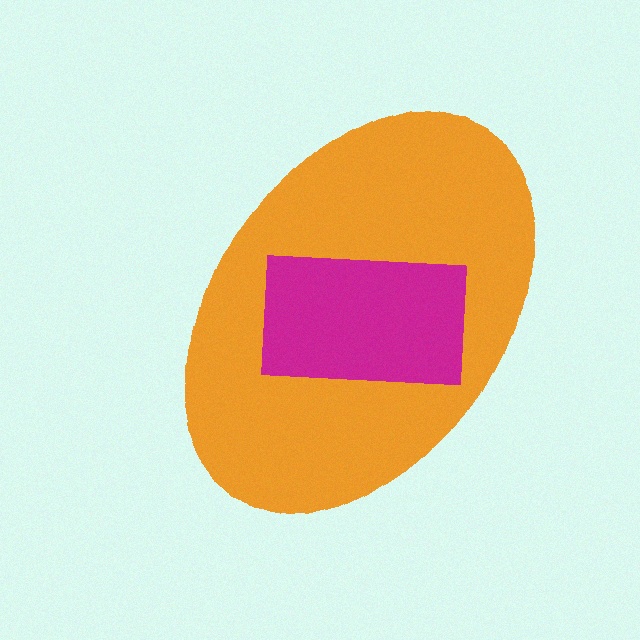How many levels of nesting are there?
2.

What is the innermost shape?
The magenta rectangle.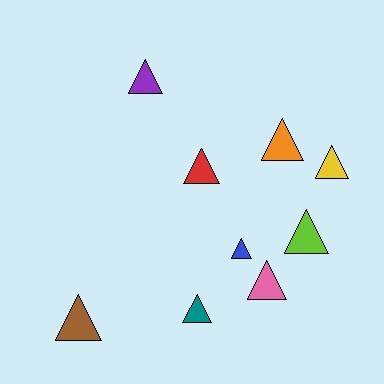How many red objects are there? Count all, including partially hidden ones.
There is 1 red object.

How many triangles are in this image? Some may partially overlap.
There are 9 triangles.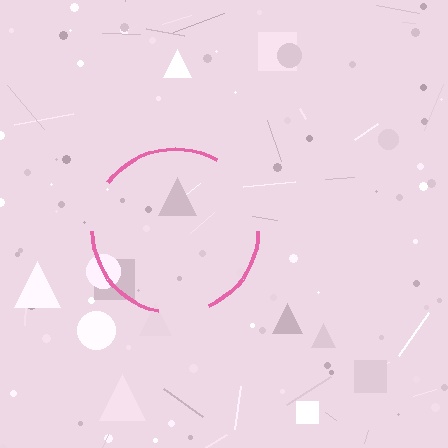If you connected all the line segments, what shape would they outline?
They would outline a circle.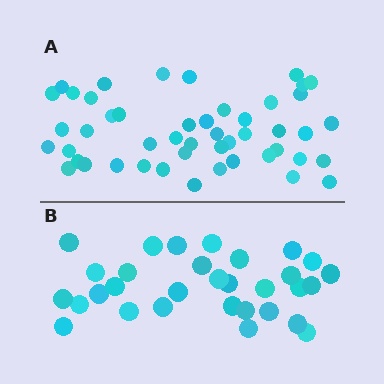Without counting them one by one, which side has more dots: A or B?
Region A (the top region) has more dots.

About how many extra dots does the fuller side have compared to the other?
Region A has approximately 15 more dots than region B.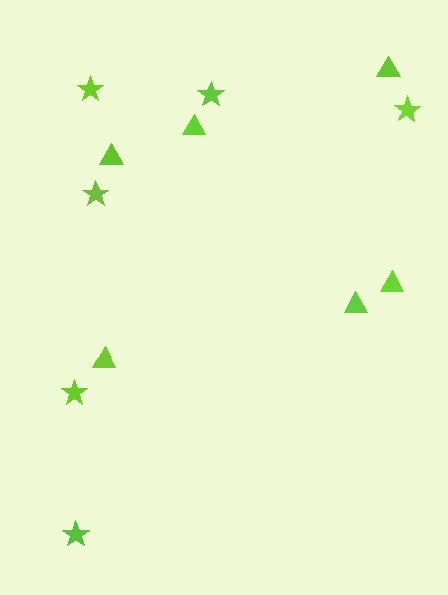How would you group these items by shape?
There are 2 groups: one group of stars (6) and one group of triangles (6).